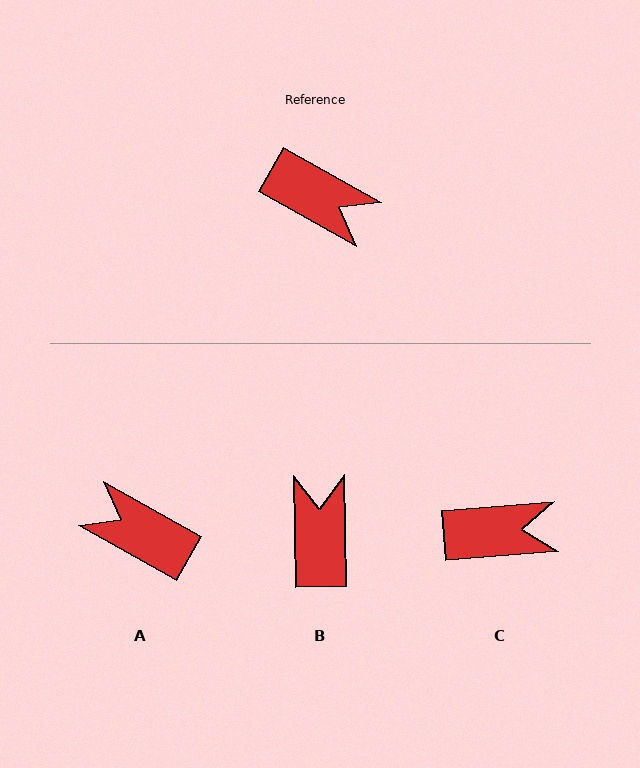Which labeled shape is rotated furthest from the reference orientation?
A, about 180 degrees away.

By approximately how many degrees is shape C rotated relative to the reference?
Approximately 34 degrees counter-clockwise.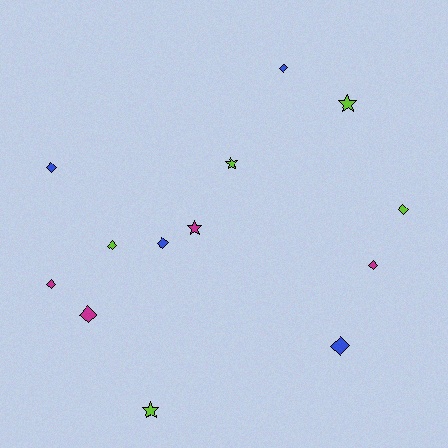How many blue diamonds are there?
There are 4 blue diamonds.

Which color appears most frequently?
Lime, with 5 objects.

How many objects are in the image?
There are 13 objects.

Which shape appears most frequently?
Diamond, with 9 objects.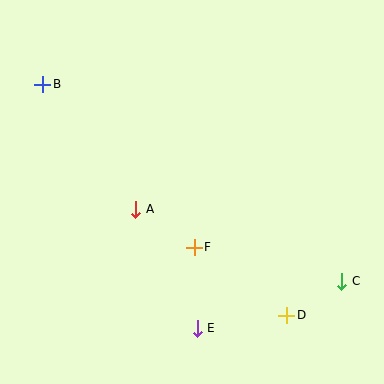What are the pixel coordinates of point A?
Point A is at (136, 209).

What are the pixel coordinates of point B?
Point B is at (43, 84).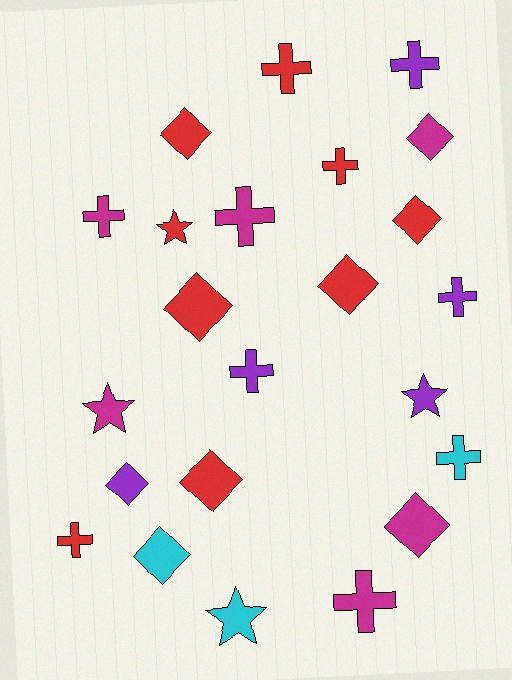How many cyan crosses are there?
There is 1 cyan cross.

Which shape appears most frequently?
Cross, with 10 objects.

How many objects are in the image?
There are 23 objects.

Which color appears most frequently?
Red, with 9 objects.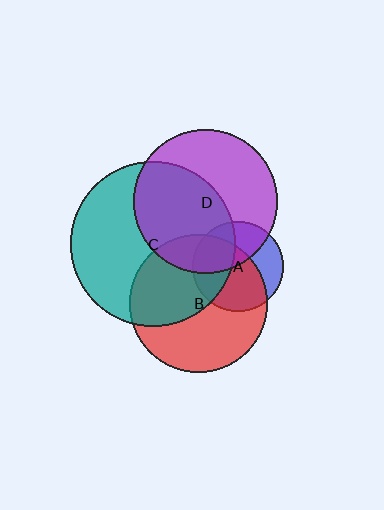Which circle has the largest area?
Circle C (teal).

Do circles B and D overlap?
Yes.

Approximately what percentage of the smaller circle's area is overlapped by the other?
Approximately 20%.